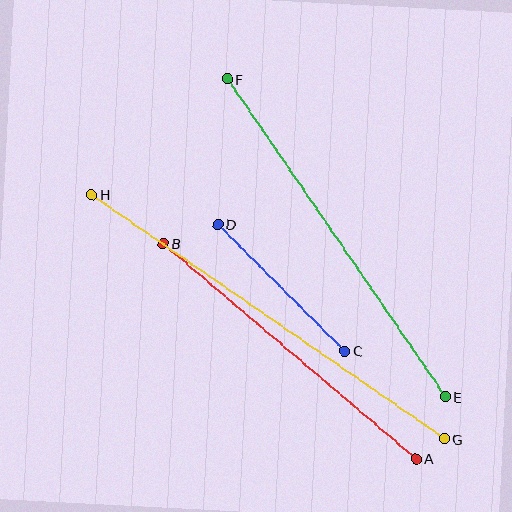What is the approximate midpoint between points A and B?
The midpoint is at approximately (290, 351) pixels.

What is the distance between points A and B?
The distance is approximately 332 pixels.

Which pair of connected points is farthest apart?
Points G and H are farthest apart.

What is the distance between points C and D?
The distance is approximately 180 pixels.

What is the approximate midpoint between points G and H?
The midpoint is at approximately (268, 317) pixels.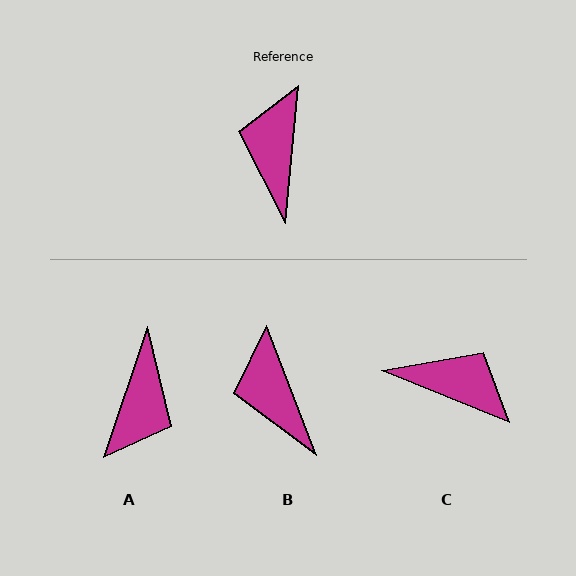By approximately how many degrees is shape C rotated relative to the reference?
Approximately 107 degrees clockwise.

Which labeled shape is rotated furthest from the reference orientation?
A, about 167 degrees away.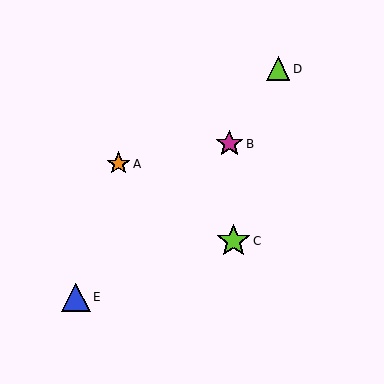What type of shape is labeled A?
Shape A is an orange star.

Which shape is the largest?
The lime star (labeled C) is the largest.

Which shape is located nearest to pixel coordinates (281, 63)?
The lime triangle (labeled D) at (278, 69) is nearest to that location.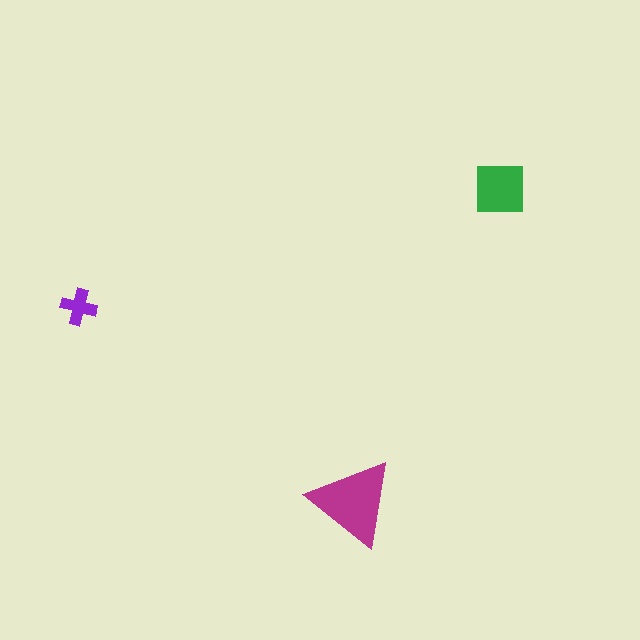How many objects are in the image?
There are 3 objects in the image.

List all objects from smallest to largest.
The purple cross, the green square, the magenta triangle.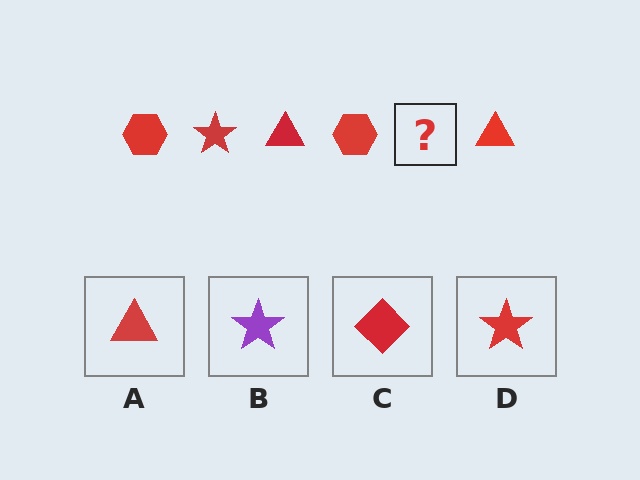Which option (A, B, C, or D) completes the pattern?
D.